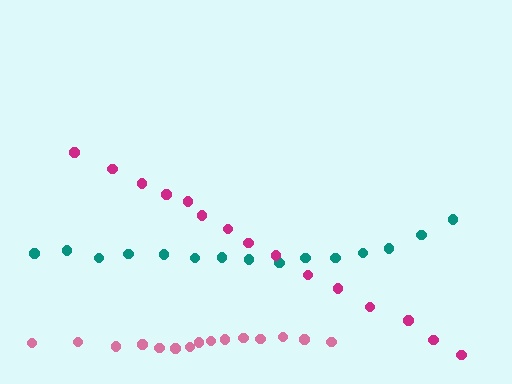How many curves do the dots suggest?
There are 3 distinct paths.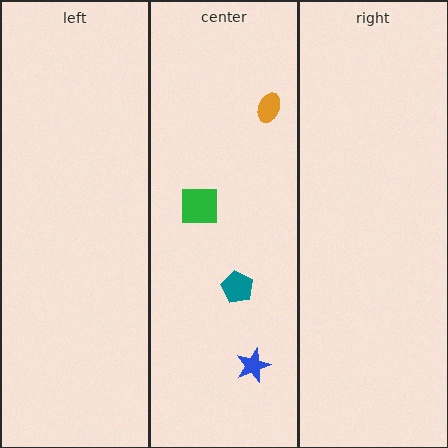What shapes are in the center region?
The blue star, the teal pentagon, the green square, the orange ellipse.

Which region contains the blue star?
The center region.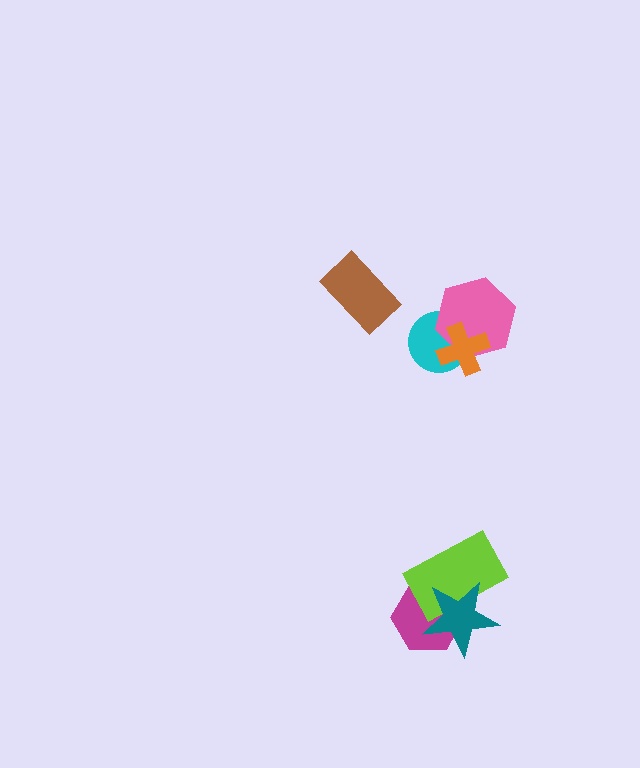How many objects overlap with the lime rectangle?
2 objects overlap with the lime rectangle.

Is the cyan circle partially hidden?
Yes, it is partially covered by another shape.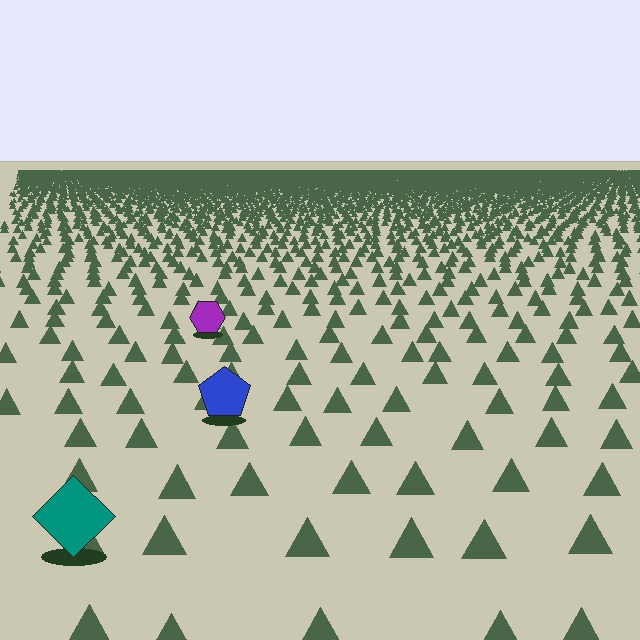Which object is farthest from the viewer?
The purple hexagon is farthest from the viewer. It appears smaller and the ground texture around it is denser.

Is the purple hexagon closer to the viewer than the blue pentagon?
No. The blue pentagon is closer — you can tell from the texture gradient: the ground texture is coarser near it.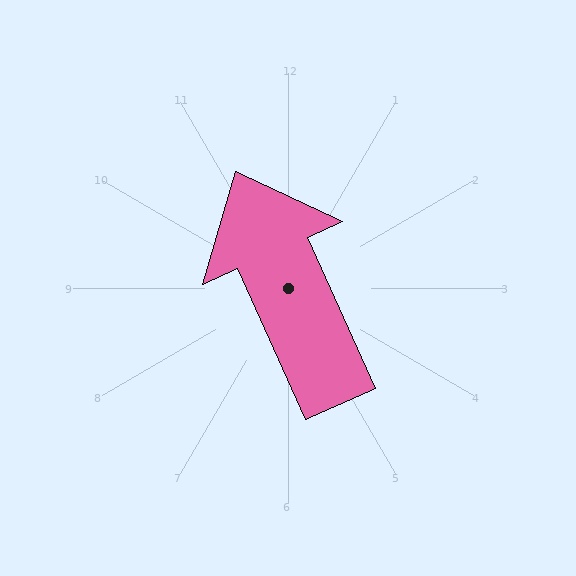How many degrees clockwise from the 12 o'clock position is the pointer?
Approximately 336 degrees.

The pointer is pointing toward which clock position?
Roughly 11 o'clock.